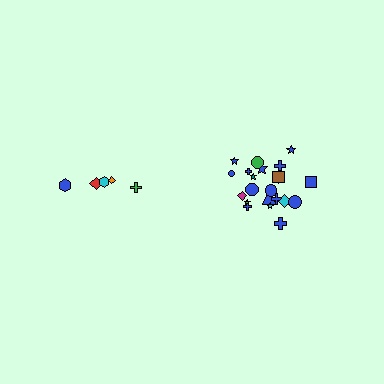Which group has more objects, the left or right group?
The right group.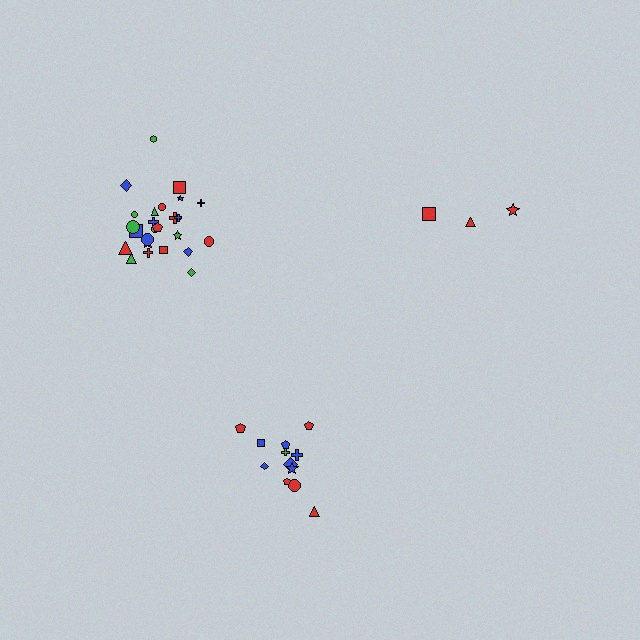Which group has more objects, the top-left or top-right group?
The top-left group.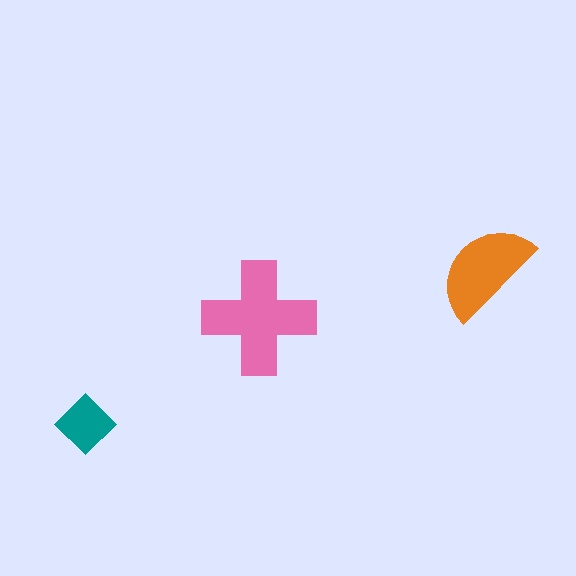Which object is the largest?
The pink cross.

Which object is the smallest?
The teal diamond.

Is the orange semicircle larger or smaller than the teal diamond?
Larger.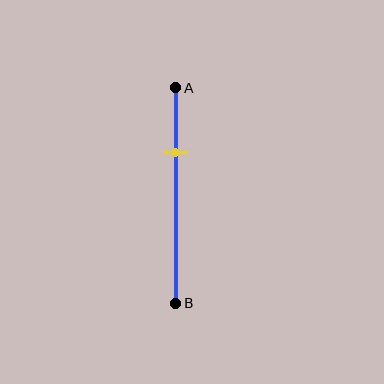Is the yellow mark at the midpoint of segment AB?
No, the mark is at about 30% from A, not at the 50% midpoint.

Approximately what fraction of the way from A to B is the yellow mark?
The yellow mark is approximately 30% of the way from A to B.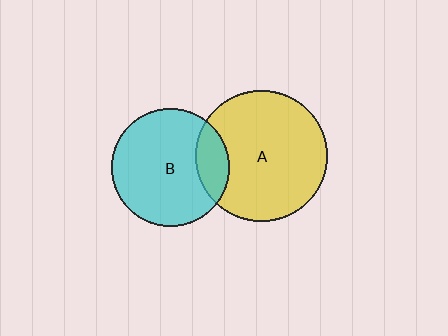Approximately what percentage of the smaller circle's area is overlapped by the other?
Approximately 15%.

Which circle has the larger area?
Circle A (yellow).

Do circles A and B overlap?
Yes.